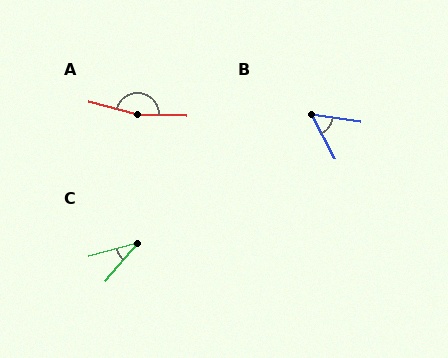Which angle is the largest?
A, at approximately 166 degrees.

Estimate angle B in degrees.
Approximately 54 degrees.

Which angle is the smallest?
C, at approximately 34 degrees.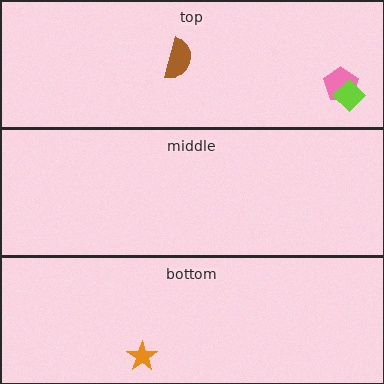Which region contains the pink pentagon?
The top region.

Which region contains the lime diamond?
The top region.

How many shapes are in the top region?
3.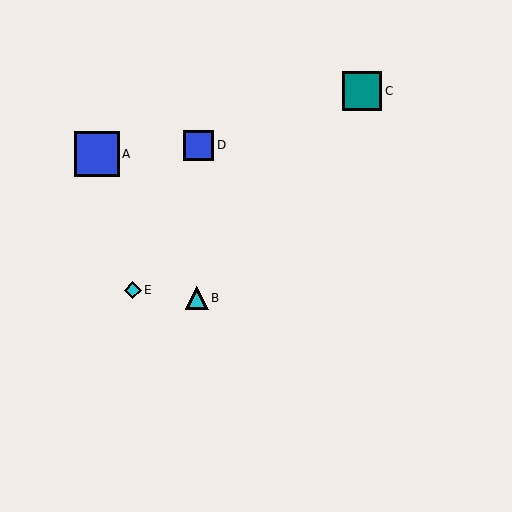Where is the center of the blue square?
The center of the blue square is at (199, 145).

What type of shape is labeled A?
Shape A is a blue square.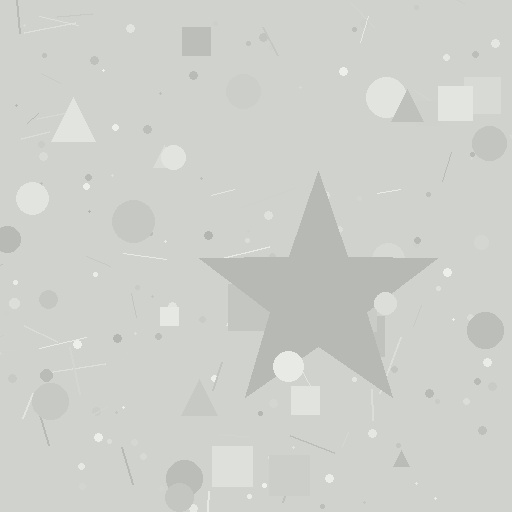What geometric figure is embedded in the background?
A star is embedded in the background.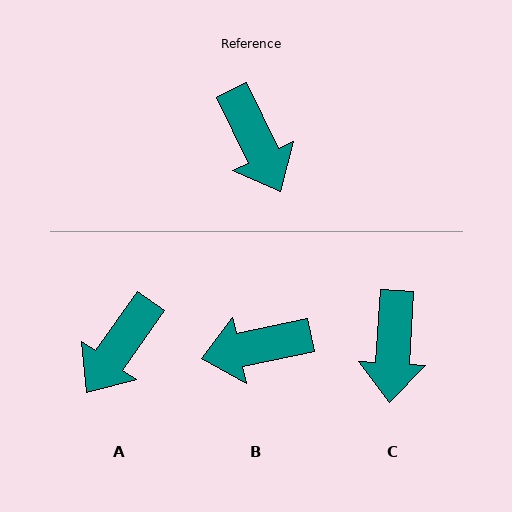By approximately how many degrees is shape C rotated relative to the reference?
Approximately 29 degrees clockwise.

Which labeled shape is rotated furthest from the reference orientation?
B, about 104 degrees away.